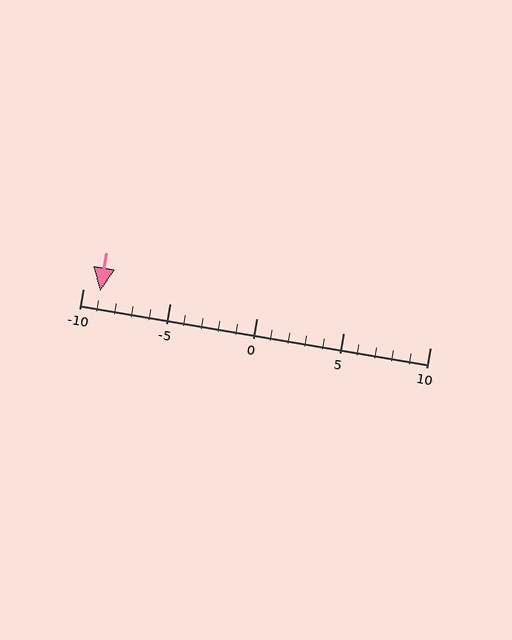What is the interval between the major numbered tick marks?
The major tick marks are spaced 5 units apart.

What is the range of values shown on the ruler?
The ruler shows values from -10 to 10.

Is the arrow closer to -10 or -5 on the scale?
The arrow is closer to -10.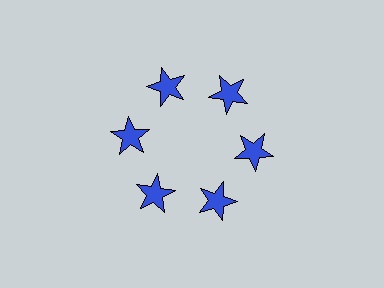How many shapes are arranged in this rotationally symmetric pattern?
There are 6 shapes, arranged in 6 groups of 1.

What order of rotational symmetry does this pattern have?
This pattern has 6-fold rotational symmetry.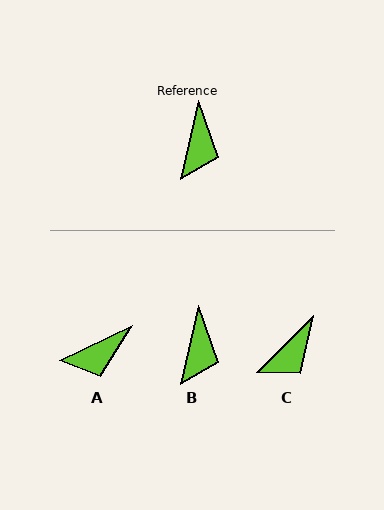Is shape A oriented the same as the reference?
No, it is off by about 51 degrees.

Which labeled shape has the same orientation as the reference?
B.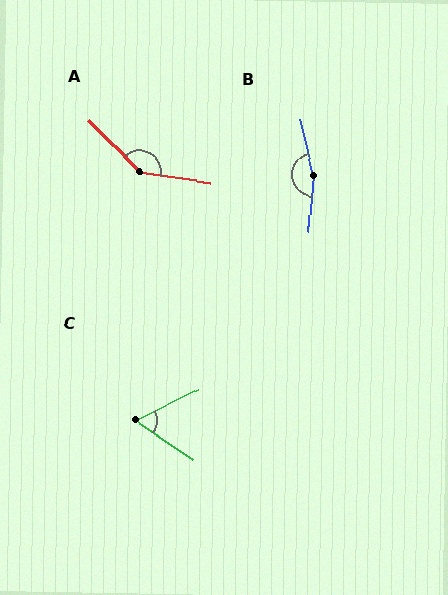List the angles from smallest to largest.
C (60°), A (143°), B (162°).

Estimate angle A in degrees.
Approximately 143 degrees.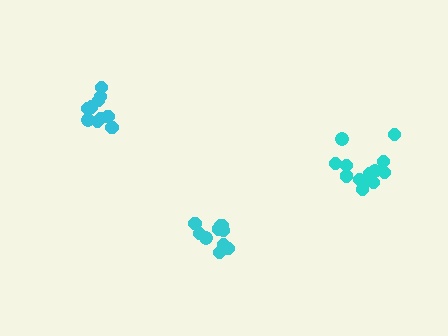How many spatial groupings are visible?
There are 3 spatial groupings.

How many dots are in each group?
Group 1: 14 dots, Group 2: 11 dots, Group 3: 12 dots (37 total).